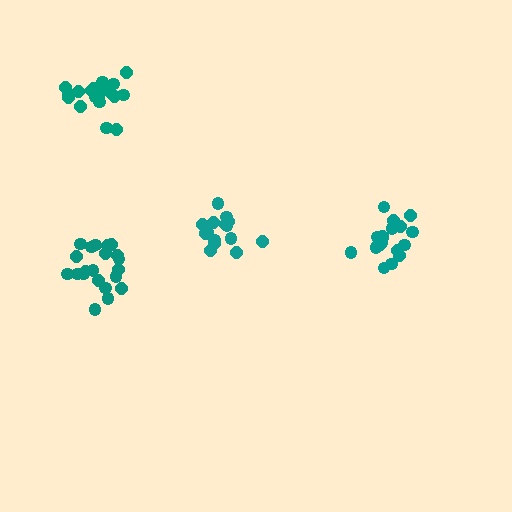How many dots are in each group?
Group 1: 21 dots, Group 2: 18 dots, Group 3: 15 dots, Group 4: 20 dots (74 total).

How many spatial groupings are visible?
There are 4 spatial groupings.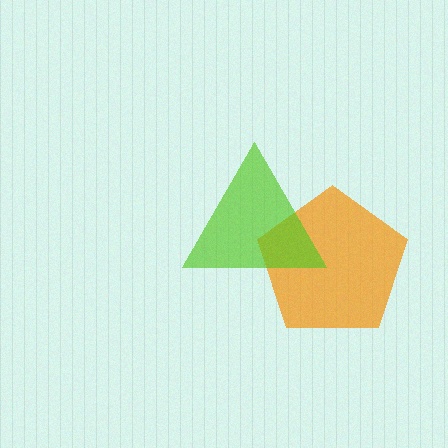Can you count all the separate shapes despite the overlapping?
Yes, there are 2 separate shapes.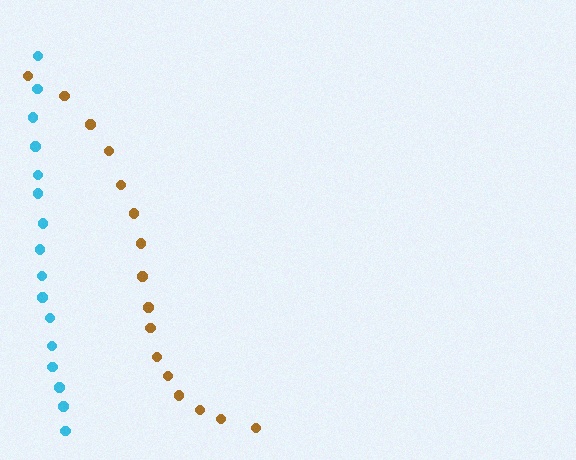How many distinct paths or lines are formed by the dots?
There are 2 distinct paths.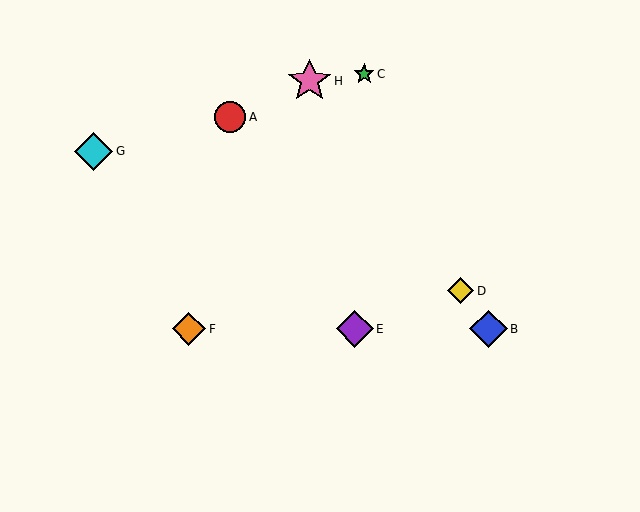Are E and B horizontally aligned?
Yes, both are at y≈329.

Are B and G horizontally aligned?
No, B is at y≈329 and G is at y≈151.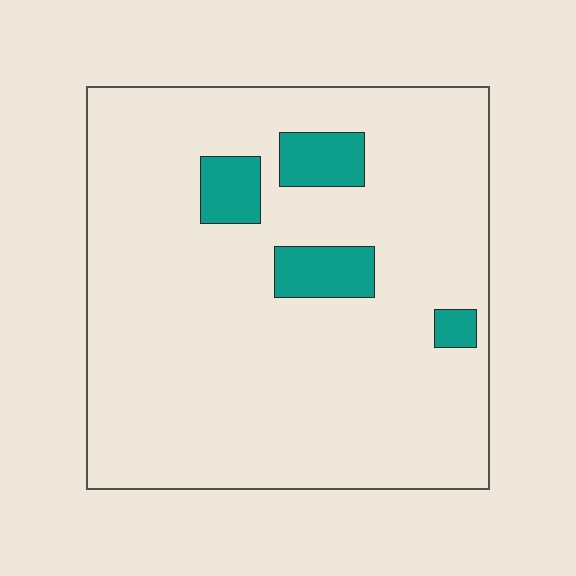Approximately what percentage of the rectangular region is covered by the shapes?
Approximately 10%.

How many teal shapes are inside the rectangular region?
4.